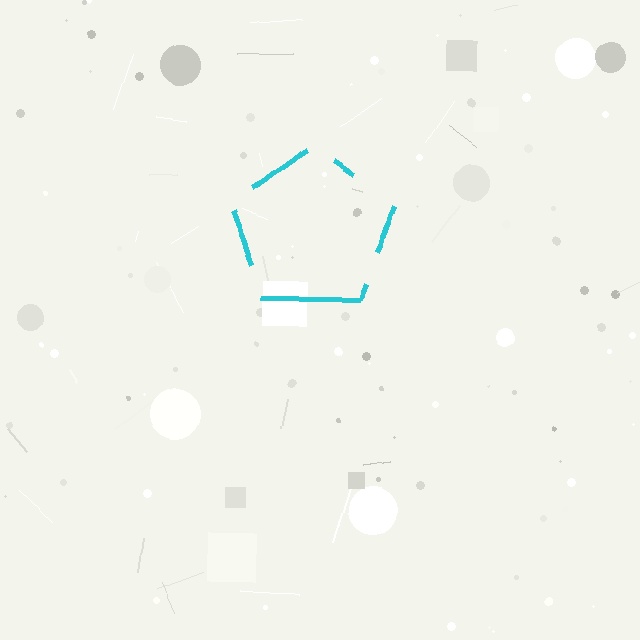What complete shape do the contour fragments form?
The contour fragments form a pentagon.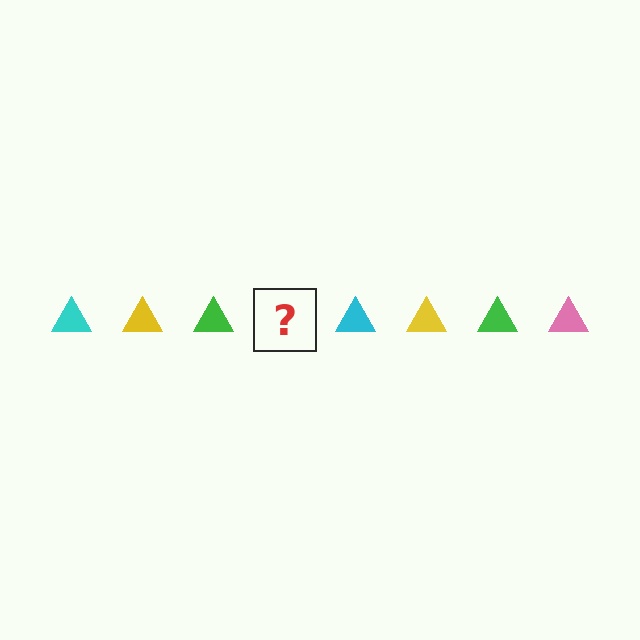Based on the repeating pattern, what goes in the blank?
The blank should be a pink triangle.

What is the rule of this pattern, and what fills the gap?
The rule is that the pattern cycles through cyan, yellow, green, pink triangles. The gap should be filled with a pink triangle.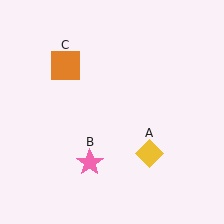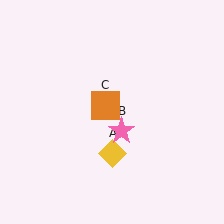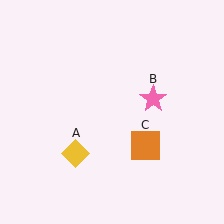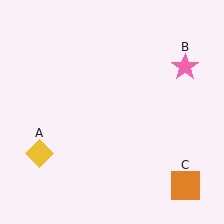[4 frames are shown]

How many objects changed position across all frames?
3 objects changed position: yellow diamond (object A), pink star (object B), orange square (object C).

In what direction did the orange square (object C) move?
The orange square (object C) moved down and to the right.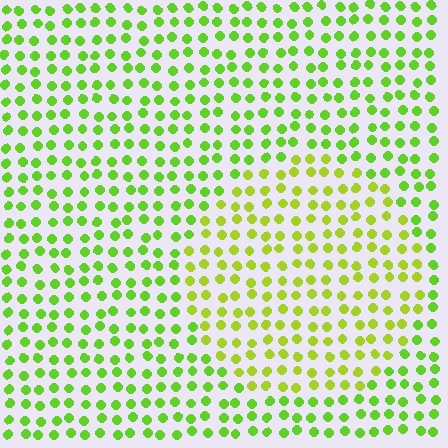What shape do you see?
I see a circle.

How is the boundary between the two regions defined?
The boundary is defined purely by a slight shift in hue (about 24 degrees). Spacing, size, and orientation are identical on both sides.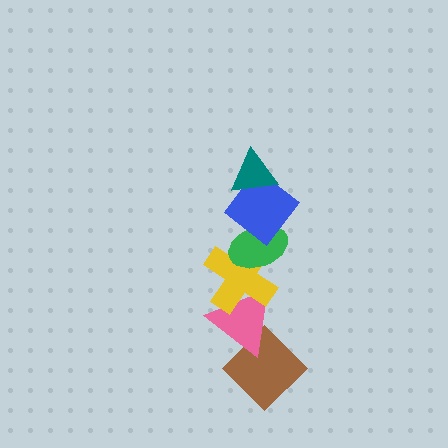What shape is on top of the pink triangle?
The yellow cross is on top of the pink triangle.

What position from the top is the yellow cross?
The yellow cross is 4th from the top.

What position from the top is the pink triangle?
The pink triangle is 5th from the top.